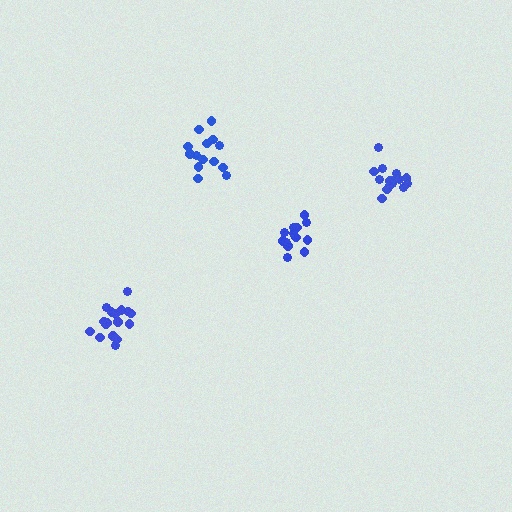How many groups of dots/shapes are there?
There are 4 groups.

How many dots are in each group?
Group 1: 14 dots, Group 2: 17 dots, Group 3: 15 dots, Group 4: 13 dots (59 total).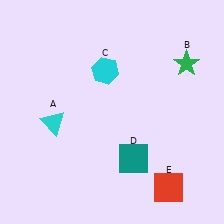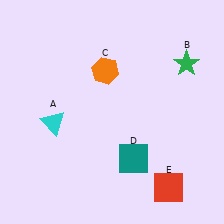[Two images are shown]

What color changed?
The hexagon (C) changed from cyan in Image 1 to orange in Image 2.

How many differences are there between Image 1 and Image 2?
There is 1 difference between the two images.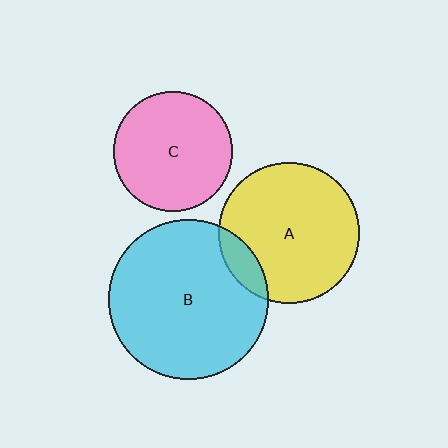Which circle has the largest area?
Circle B (cyan).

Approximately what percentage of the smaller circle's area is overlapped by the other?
Approximately 10%.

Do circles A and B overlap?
Yes.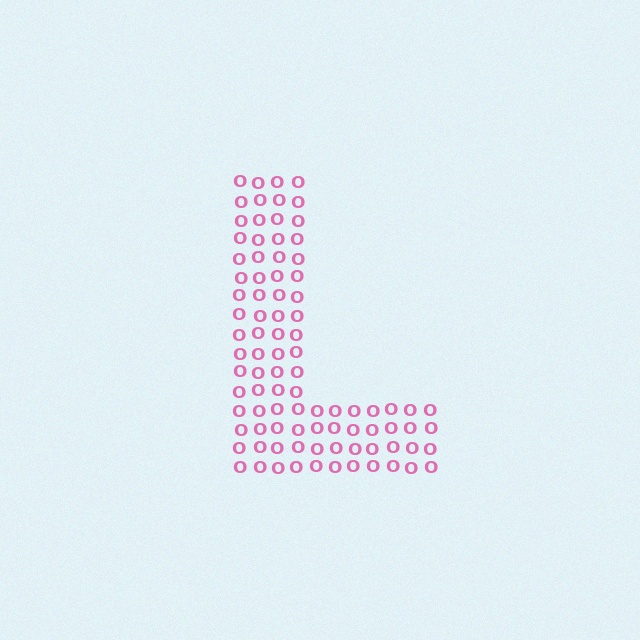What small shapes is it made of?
It is made of small letter O's.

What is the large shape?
The large shape is the letter L.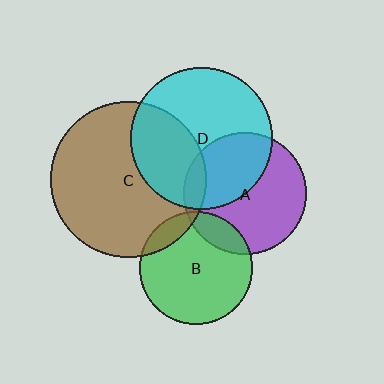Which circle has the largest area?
Circle C (brown).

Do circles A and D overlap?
Yes.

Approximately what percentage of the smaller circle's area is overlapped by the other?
Approximately 40%.